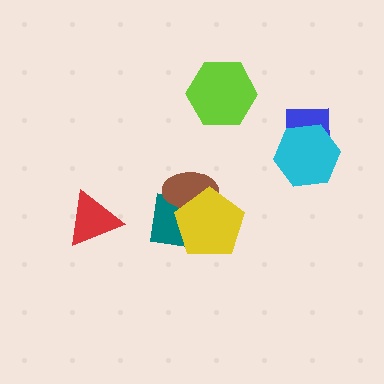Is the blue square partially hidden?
Yes, it is partially covered by another shape.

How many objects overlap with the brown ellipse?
2 objects overlap with the brown ellipse.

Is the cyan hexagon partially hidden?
No, no other shape covers it.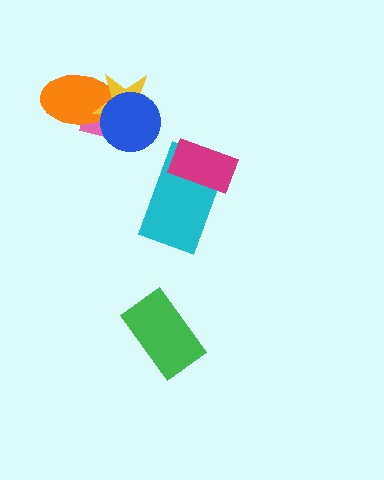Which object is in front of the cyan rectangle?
The magenta rectangle is in front of the cyan rectangle.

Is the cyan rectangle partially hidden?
Yes, it is partially covered by another shape.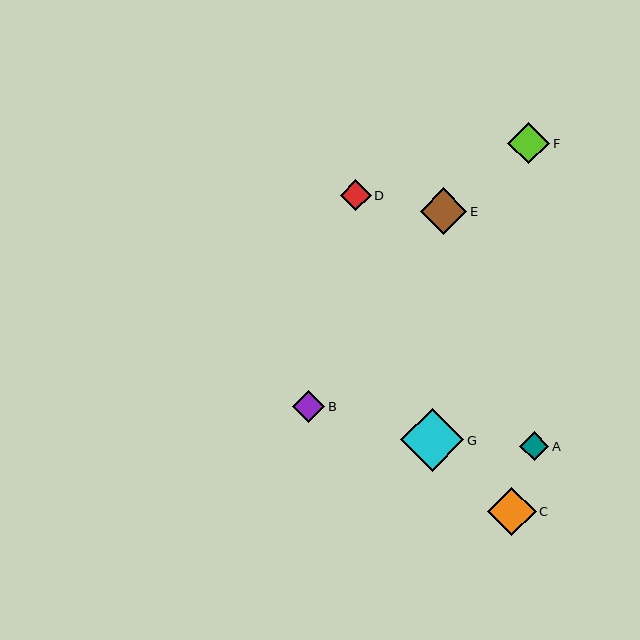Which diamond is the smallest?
Diamond A is the smallest with a size of approximately 29 pixels.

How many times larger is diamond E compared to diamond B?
Diamond E is approximately 1.4 times the size of diamond B.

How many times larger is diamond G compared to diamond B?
Diamond G is approximately 1.9 times the size of diamond B.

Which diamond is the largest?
Diamond G is the largest with a size of approximately 63 pixels.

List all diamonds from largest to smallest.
From largest to smallest: G, C, E, F, B, D, A.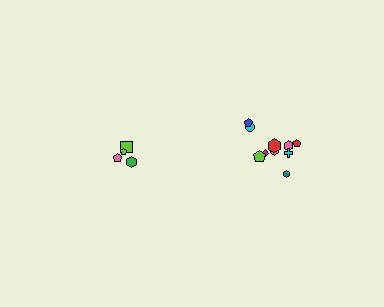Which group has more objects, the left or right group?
The right group.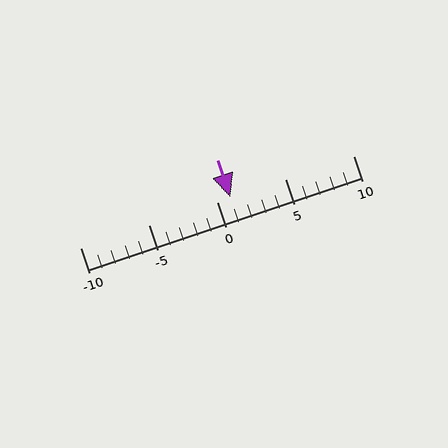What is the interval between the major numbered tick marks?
The major tick marks are spaced 5 units apart.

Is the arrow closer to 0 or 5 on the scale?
The arrow is closer to 0.